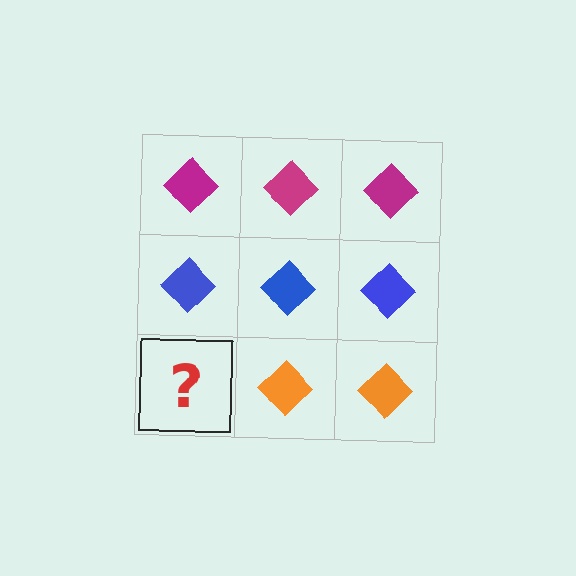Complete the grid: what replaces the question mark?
The question mark should be replaced with an orange diamond.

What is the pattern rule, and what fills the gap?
The rule is that each row has a consistent color. The gap should be filled with an orange diamond.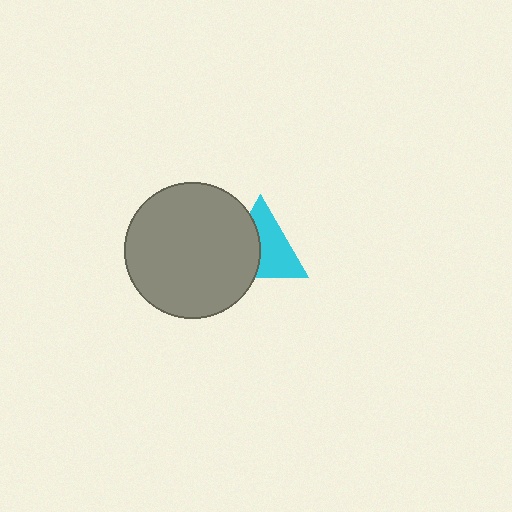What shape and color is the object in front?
The object in front is a gray circle.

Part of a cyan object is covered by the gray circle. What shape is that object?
It is a triangle.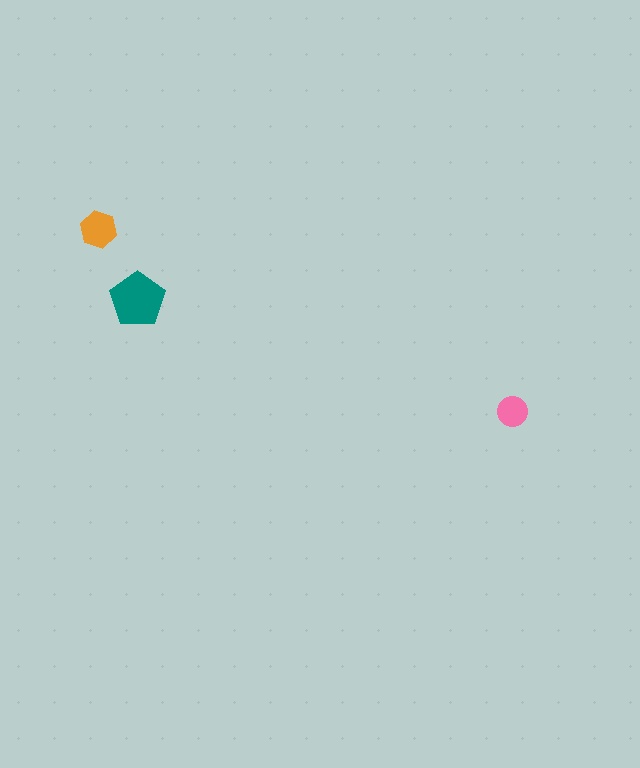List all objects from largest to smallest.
The teal pentagon, the orange hexagon, the pink circle.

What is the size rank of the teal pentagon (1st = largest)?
1st.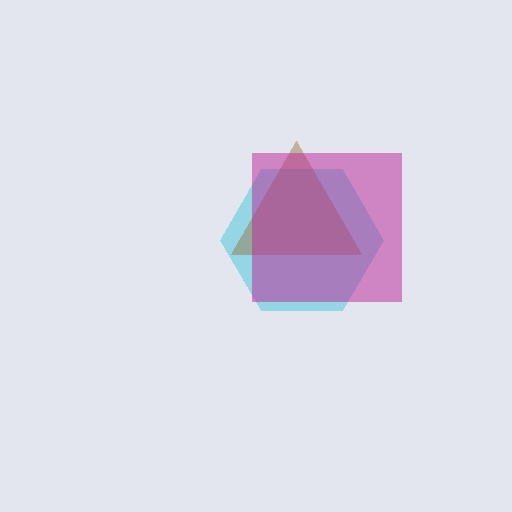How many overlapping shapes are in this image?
There are 3 overlapping shapes in the image.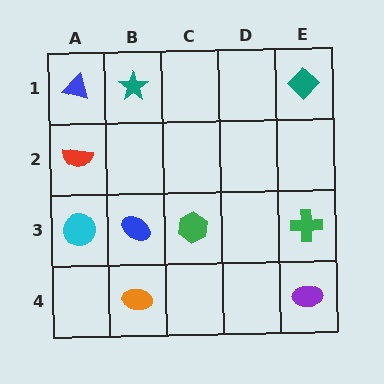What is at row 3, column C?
A green hexagon.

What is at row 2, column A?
A red semicircle.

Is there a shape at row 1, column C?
No, that cell is empty.